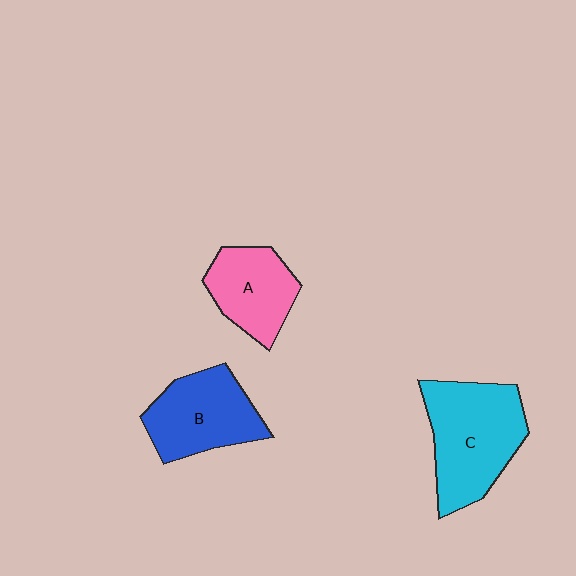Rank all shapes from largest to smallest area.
From largest to smallest: C (cyan), B (blue), A (pink).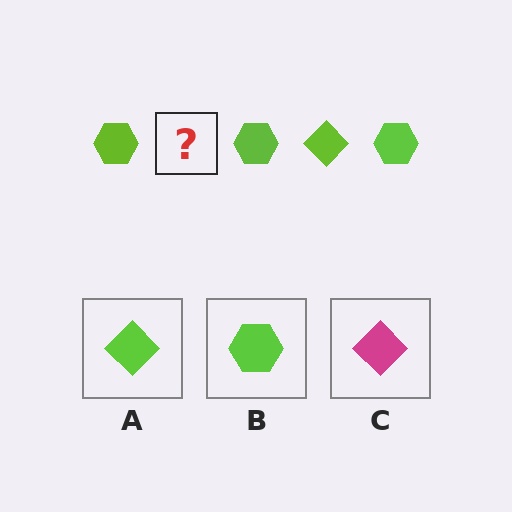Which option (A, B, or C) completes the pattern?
A.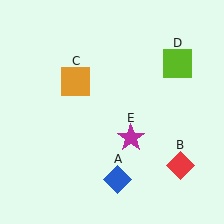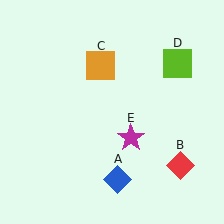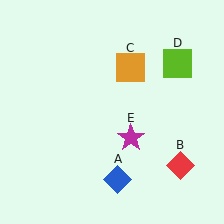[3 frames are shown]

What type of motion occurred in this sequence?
The orange square (object C) rotated clockwise around the center of the scene.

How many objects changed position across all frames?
1 object changed position: orange square (object C).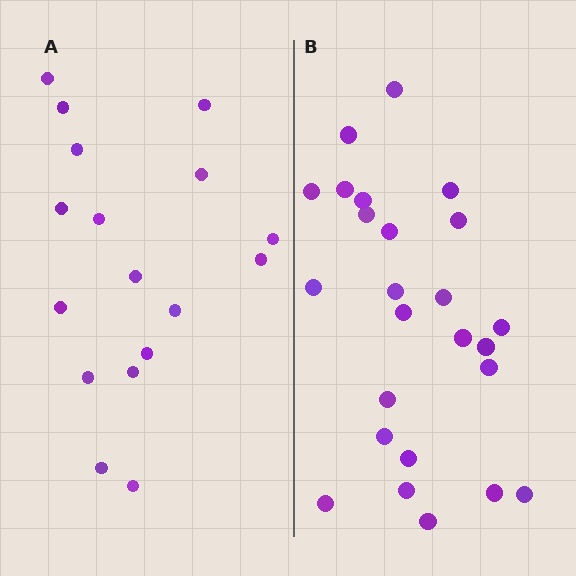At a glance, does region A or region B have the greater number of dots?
Region B (the right region) has more dots.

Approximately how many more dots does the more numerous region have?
Region B has roughly 8 or so more dots than region A.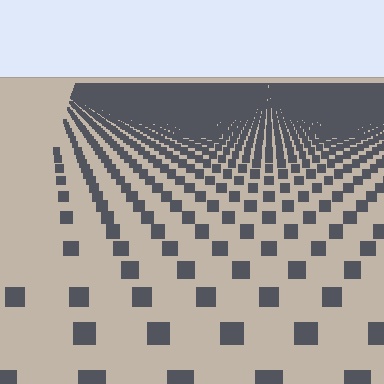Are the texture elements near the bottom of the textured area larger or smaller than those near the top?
Larger. Near the bottom, elements are closer to the viewer and appear at a bigger on-screen size.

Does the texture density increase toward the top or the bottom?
Density increases toward the top.